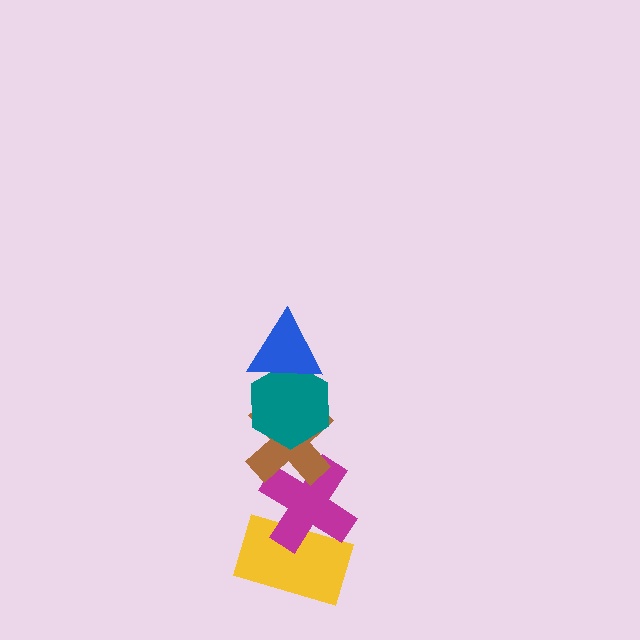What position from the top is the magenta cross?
The magenta cross is 4th from the top.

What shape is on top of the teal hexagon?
The blue triangle is on top of the teal hexagon.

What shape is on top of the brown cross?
The teal hexagon is on top of the brown cross.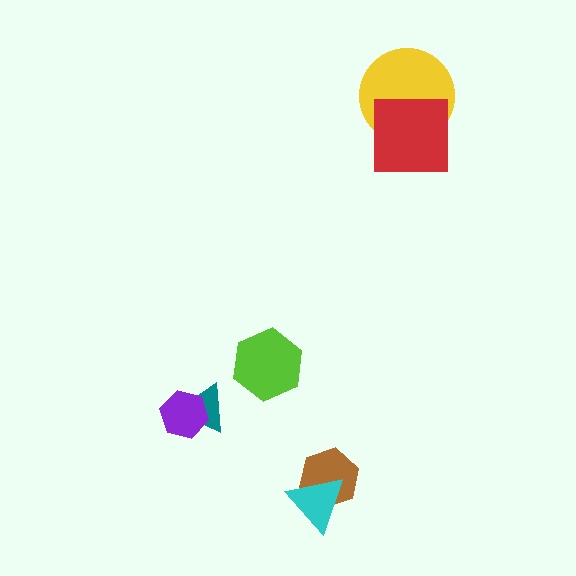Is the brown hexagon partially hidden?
Yes, it is partially covered by another shape.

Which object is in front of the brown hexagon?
The cyan triangle is in front of the brown hexagon.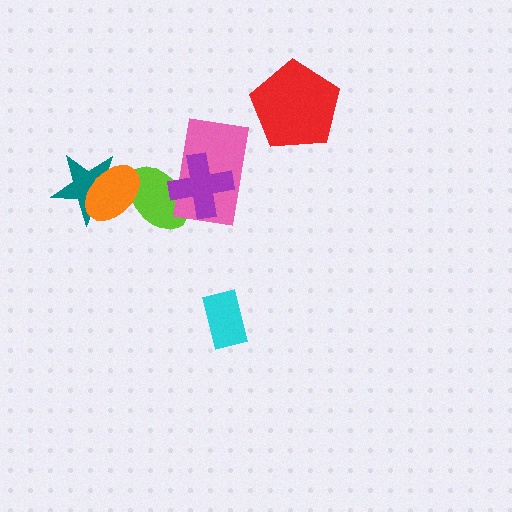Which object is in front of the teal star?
The orange ellipse is in front of the teal star.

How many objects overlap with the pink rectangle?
2 objects overlap with the pink rectangle.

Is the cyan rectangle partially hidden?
No, no other shape covers it.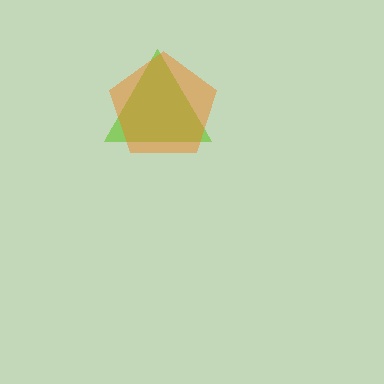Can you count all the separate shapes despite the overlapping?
Yes, there are 2 separate shapes.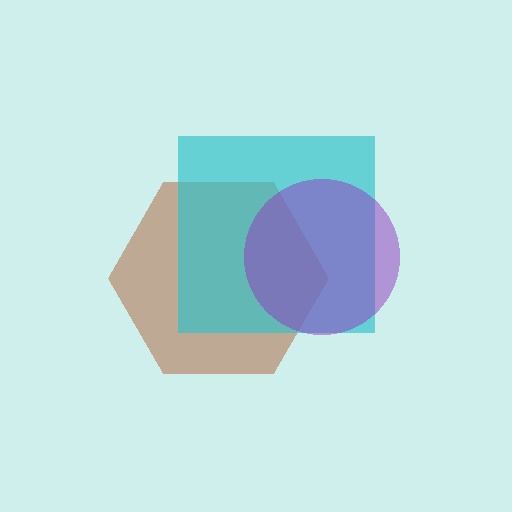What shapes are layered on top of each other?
The layered shapes are: a brown hexagon, a cyan square, a purple circle.